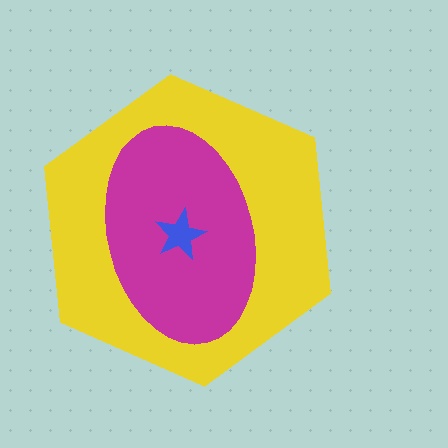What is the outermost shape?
The yellow hexagon.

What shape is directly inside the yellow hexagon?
The magenta ellipse.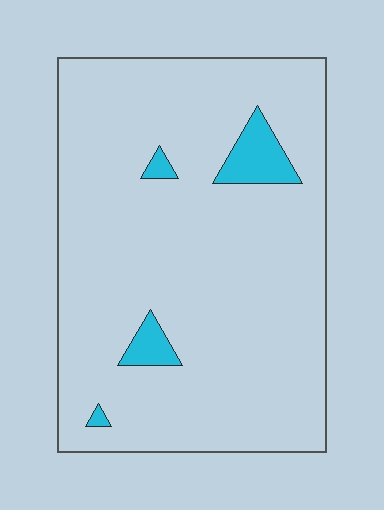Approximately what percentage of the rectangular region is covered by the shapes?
Approximately 5%.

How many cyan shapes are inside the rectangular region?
4.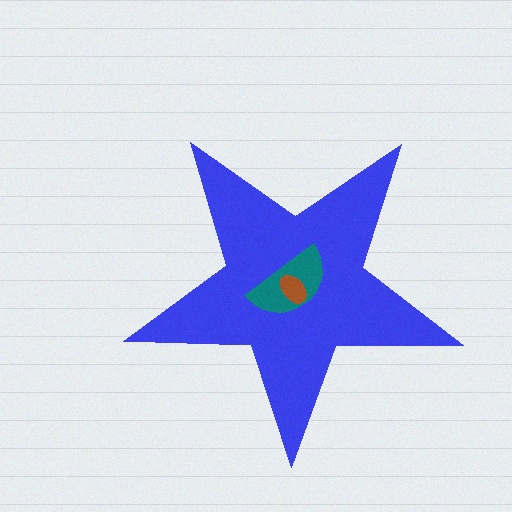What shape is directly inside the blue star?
The teal semicircle.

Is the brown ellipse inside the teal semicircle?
Yes.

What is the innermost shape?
The brown ellipse.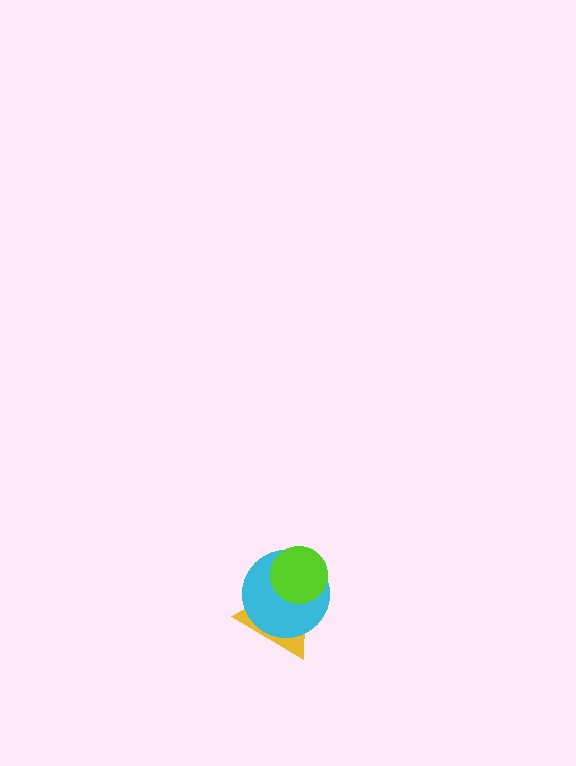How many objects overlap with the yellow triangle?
2 objects overlap with the yellow triangle.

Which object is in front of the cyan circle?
The lime circle is in front of the cyan circle.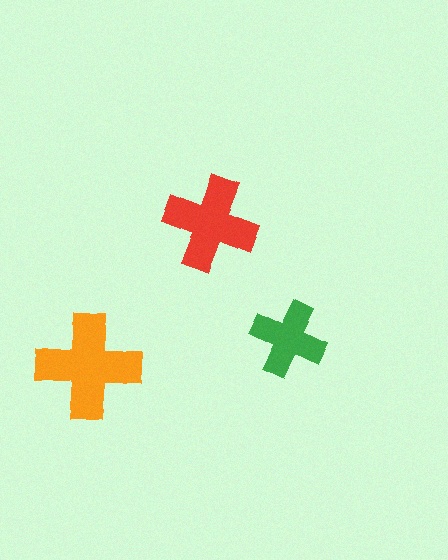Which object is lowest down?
The orange cross is bottommost.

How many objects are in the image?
There are 3 objects in the image.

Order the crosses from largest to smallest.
the orange one, the red one, the green one.